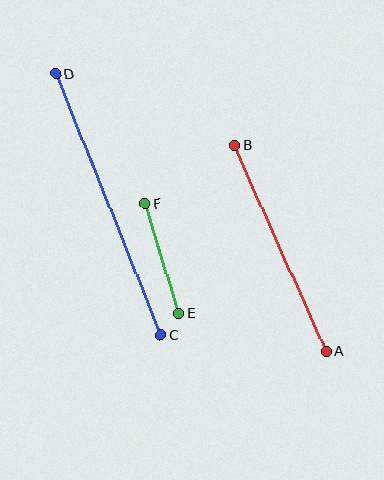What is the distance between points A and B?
The distance is approximately 225 pixels.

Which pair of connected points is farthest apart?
Points C and D are farthest apart.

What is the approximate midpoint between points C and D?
The midpoint is at approximately (109, 204) pixels.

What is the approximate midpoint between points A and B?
The midpoint is at approximately (280, 248) pixels.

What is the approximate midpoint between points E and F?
The midpoint is at approximately (162, 258) pixels.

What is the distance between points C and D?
The distance is approximately 282 pixels.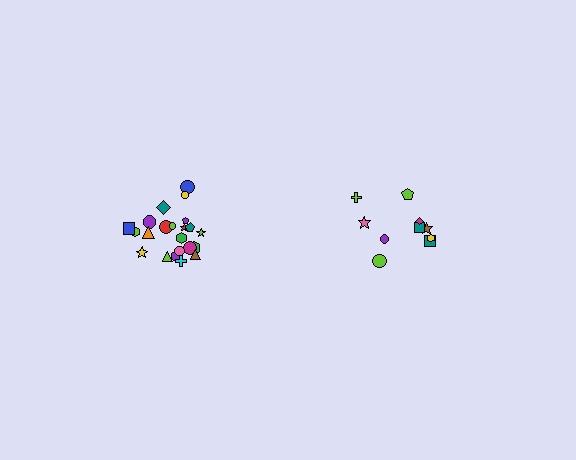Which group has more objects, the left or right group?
The left group.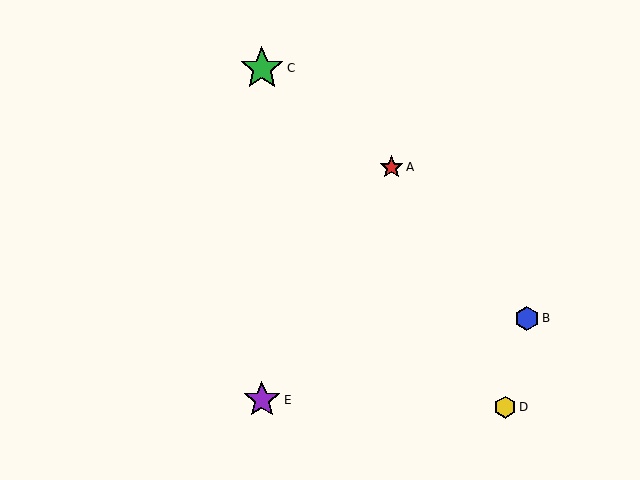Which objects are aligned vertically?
Objects C, E are aligned vertically.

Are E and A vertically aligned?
No, E is at x≈262 and A is at x≈392.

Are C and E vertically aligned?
Yes, both are at x≈262.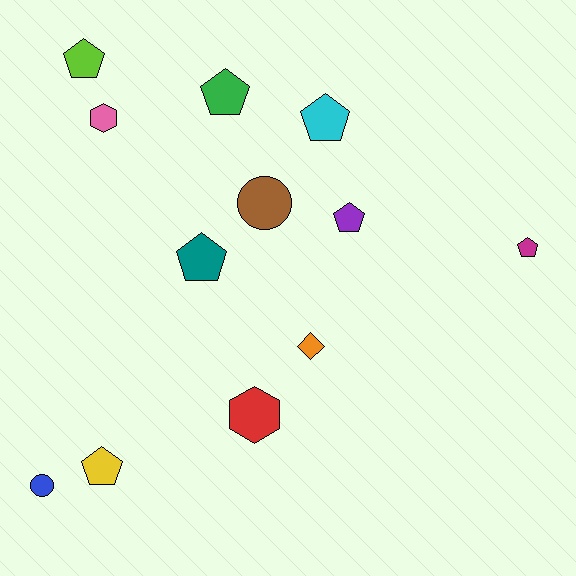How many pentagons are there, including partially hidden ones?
There are 7 pentagons.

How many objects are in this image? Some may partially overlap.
There are 12 objects.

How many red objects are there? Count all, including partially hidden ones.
There is 1 red object.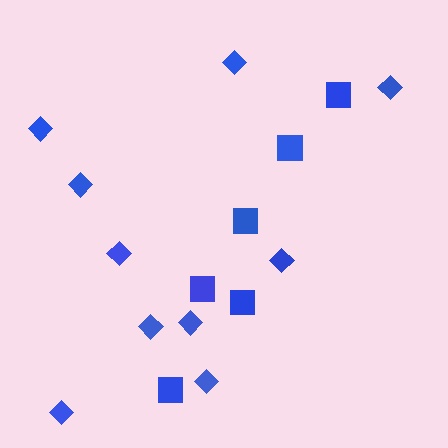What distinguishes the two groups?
There are 2 groups: one group of squares (6) and one group of diamonds (10).